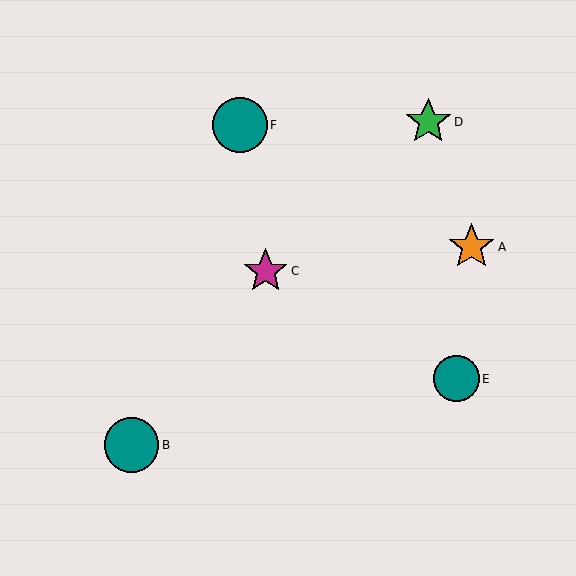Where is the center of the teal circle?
The center of the teal circle is at (240, 125).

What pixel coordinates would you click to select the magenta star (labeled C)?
Click at (266, 271) to select the magenta star C.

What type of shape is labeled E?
Shape E is a teal circle.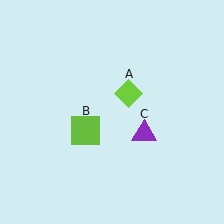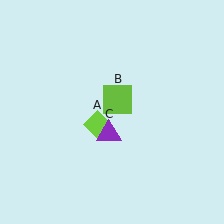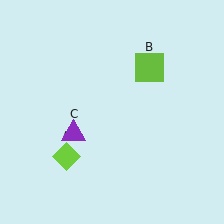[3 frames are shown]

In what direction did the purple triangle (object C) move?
The purple triangle (object C) moved left.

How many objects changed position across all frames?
3 objects changed position: lime diamond (object A), lime square (object B), purple triangle (object C).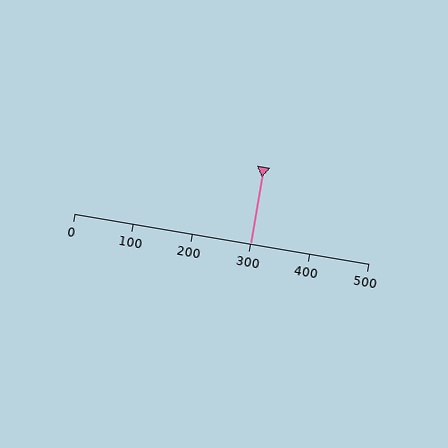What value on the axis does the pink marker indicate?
The marker indicates approximately 300.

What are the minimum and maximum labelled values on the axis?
The axis runs from 0 to 500.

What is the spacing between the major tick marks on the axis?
The major ticks are spaced 100 apart.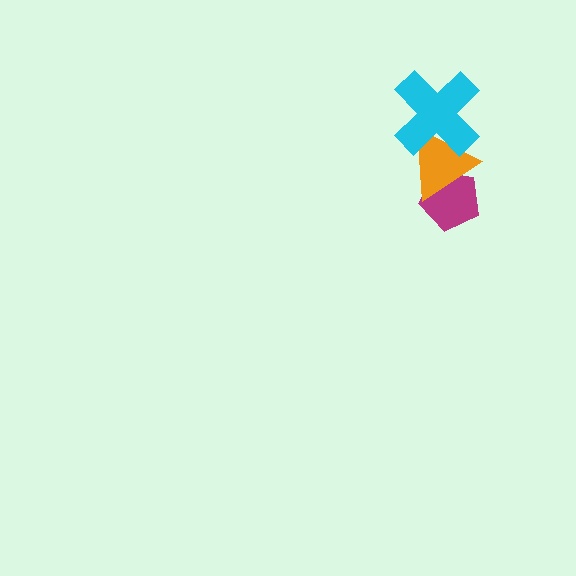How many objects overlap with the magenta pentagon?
1 object overlaps with the magenta pentagon.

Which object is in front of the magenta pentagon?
The orange triangle is in front of the magenta pentagon.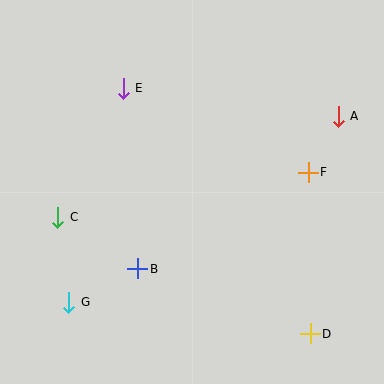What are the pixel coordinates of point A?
Point A is at (338, 116).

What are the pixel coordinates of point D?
Point D is at (310, 334).